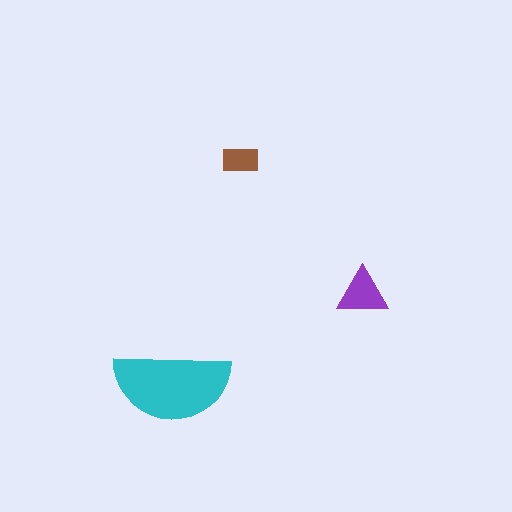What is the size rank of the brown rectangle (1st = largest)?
3rd.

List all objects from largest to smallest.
The cyan semicircle, the purple triangle, the brown rectangle.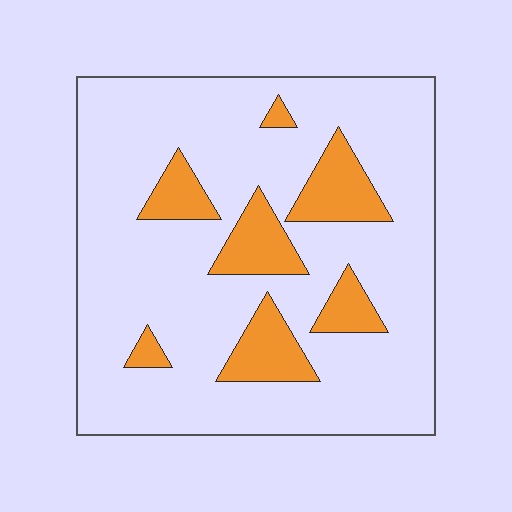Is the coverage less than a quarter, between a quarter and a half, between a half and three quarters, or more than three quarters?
Less than a quarter.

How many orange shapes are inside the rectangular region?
7.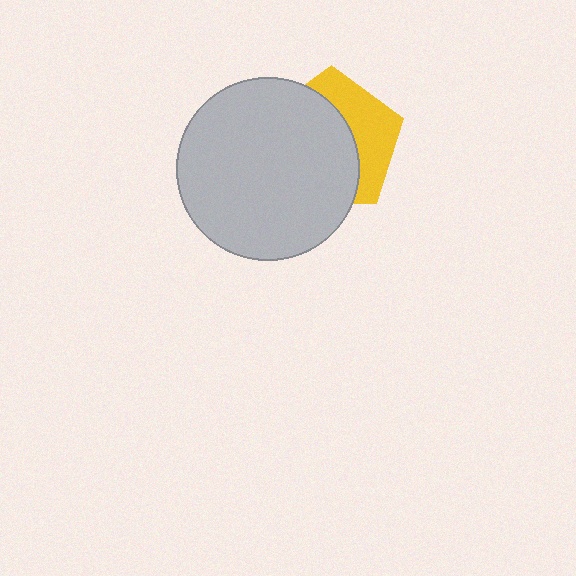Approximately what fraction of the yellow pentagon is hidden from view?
Roughly 63% of the yellow pentagon is hidden behind the light gray circle.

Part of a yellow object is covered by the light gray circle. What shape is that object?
It is a pentagon.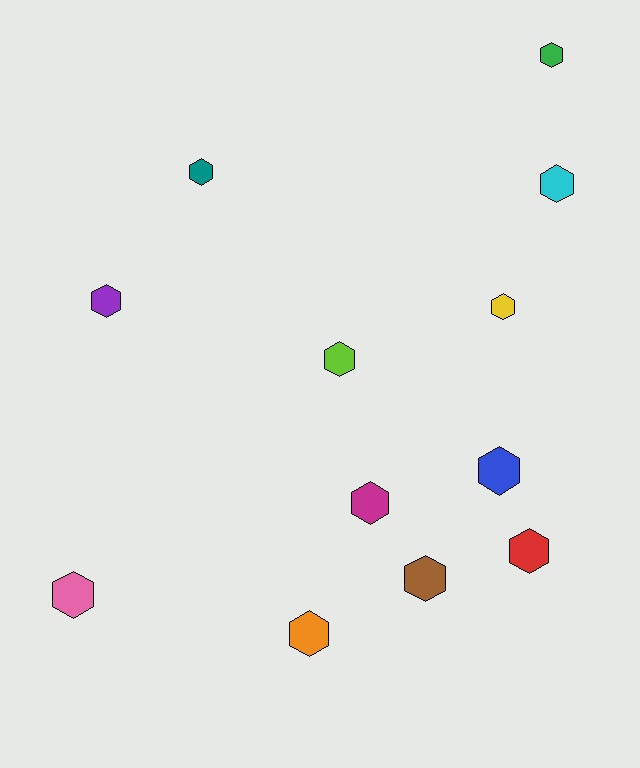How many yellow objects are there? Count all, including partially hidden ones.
There is 1 yellow object.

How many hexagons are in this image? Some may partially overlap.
There are 12 hexagons.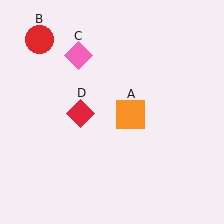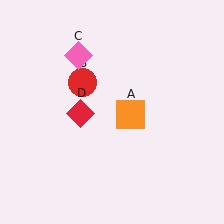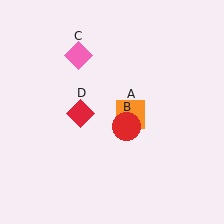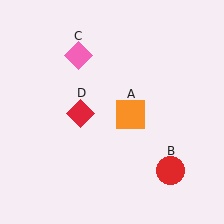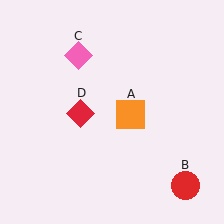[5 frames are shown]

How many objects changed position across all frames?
1 object changed position: red circle (object B).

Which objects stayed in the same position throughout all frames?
Orange square (object A) and pink diamond (object C) and red diamond (object D) remained stationary.